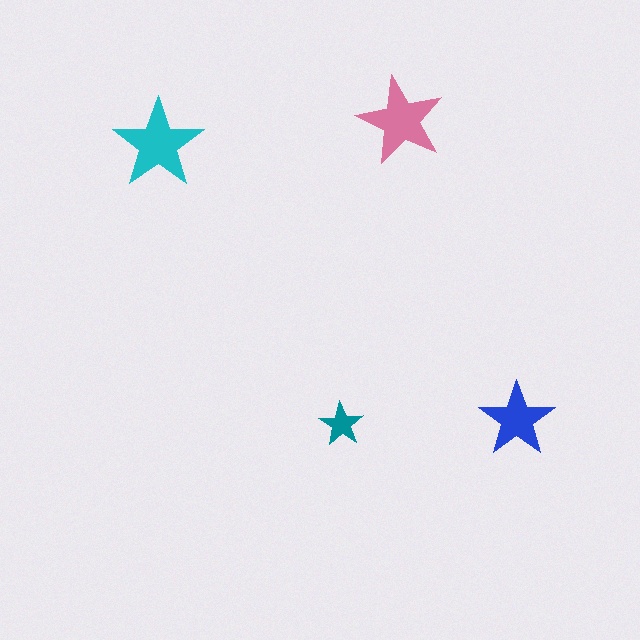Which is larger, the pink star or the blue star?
The pink one.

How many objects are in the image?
There are 4 objects in the image.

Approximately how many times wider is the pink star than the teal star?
About 2 times wider.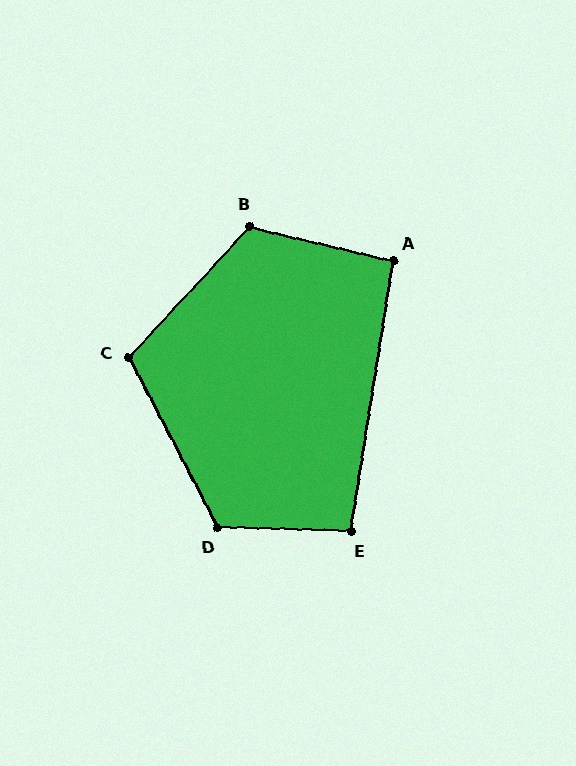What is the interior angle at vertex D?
Approximately 119 degrees (obtuse).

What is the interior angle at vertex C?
Approximately 110 degrees (obtuse).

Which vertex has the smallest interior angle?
A, at approximately 95 degrees.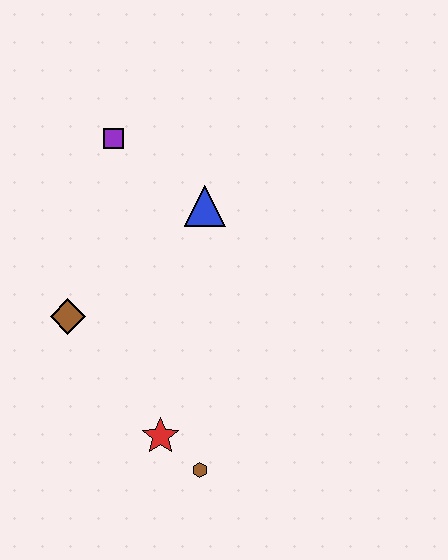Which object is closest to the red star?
The brown hexagon is closest to the red star.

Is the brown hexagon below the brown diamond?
Yes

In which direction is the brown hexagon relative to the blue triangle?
The brown hexagon is below the blue triangle.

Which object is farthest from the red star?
The purple square is farthest from the red star.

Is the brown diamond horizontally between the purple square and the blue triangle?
No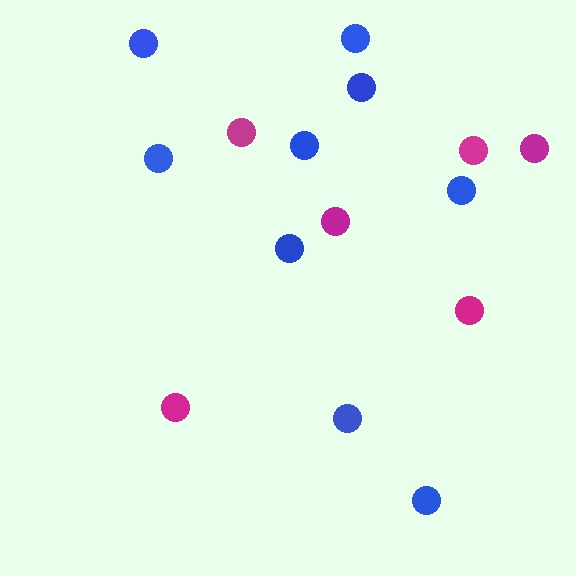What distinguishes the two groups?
There are 2 groups: one group of blue circles (9) and one group of magenta circles (6).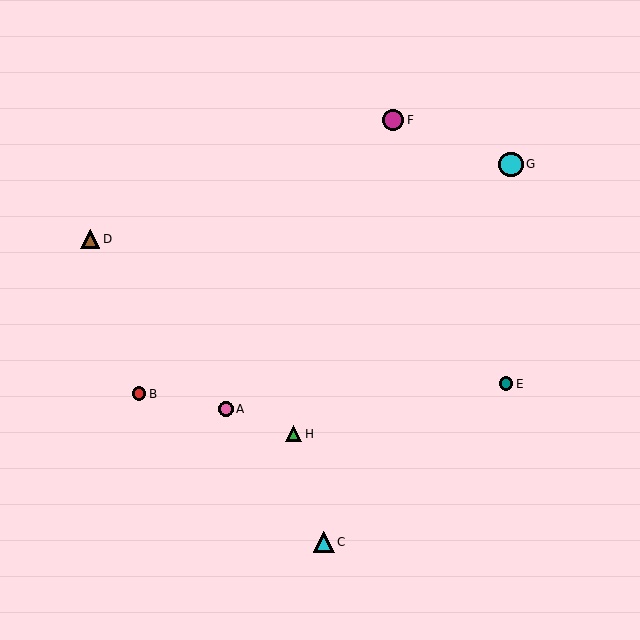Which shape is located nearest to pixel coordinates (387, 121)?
The magenta circle (labeled F) at (393, 120) is nearest to that location.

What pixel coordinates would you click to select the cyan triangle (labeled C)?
Click at (324, 542) to select the cyan triangle C.